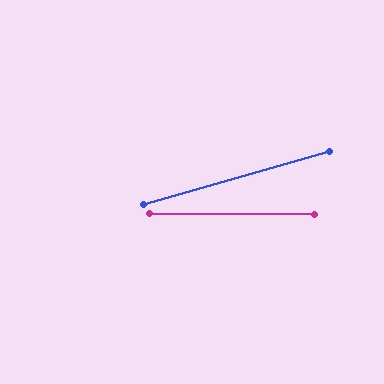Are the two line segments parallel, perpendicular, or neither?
Neither parallel nor perpendicular — they differ by about 16°.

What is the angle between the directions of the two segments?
Approximately 16 degrees.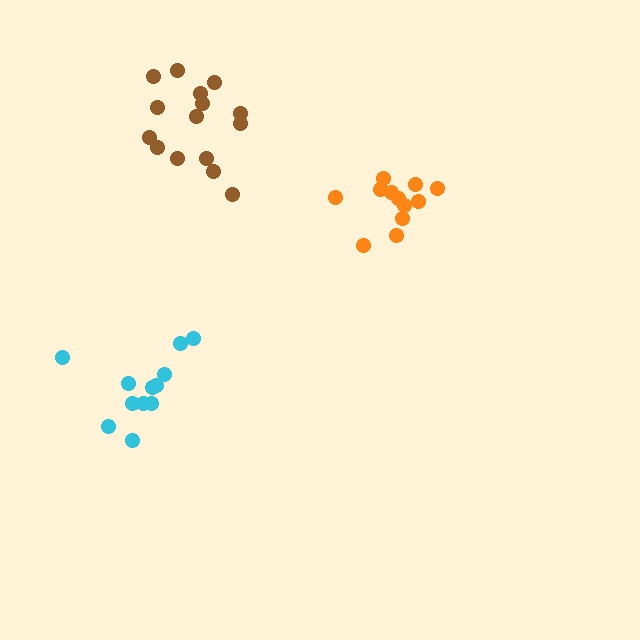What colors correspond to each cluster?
The clusters are colored: cyan, orange, brown.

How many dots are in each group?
Group 1: 12 dots, Group 2: 12 dots, Group 3: 15 dots (39 total).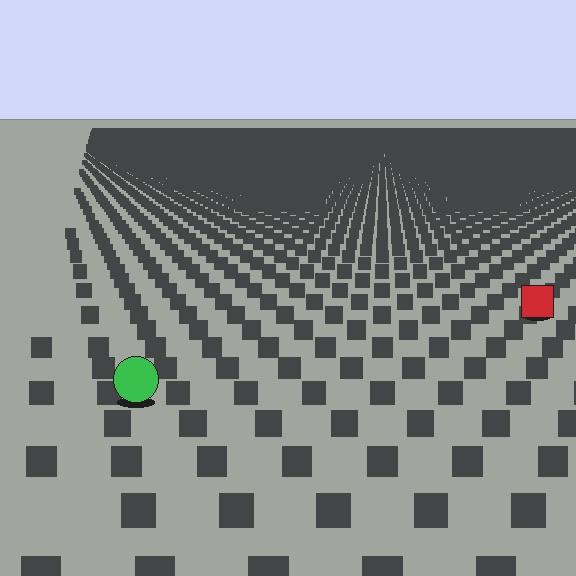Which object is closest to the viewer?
The green circle is closest. The texture marks near it are larger and more spread out.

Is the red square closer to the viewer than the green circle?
No. The green circle is closer — you can tell from the texture gradient: the ground texture is coarser near it.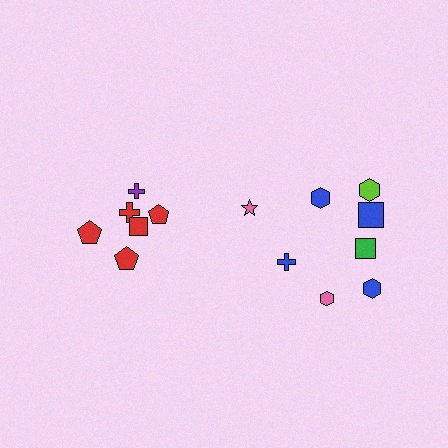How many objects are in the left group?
There are 6 objects.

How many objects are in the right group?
There are 8 objects.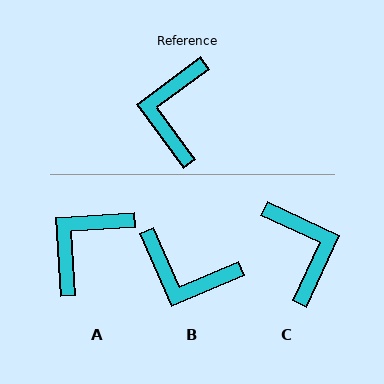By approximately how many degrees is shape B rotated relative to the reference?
Approximately 77 degrees counter-clockwise.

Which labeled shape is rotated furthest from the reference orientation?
C, about 151 degrees away.